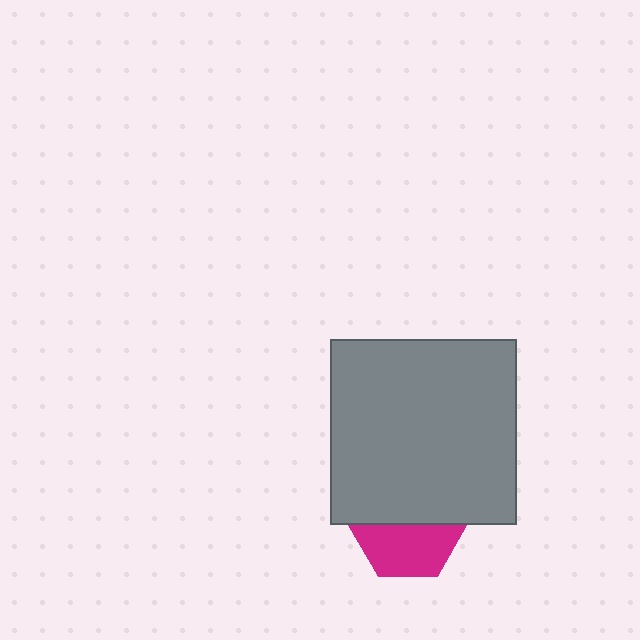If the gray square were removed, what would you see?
You would see the complete magenta hexagon.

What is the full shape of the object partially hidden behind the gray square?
The partially hidden object is a magenta hexagon.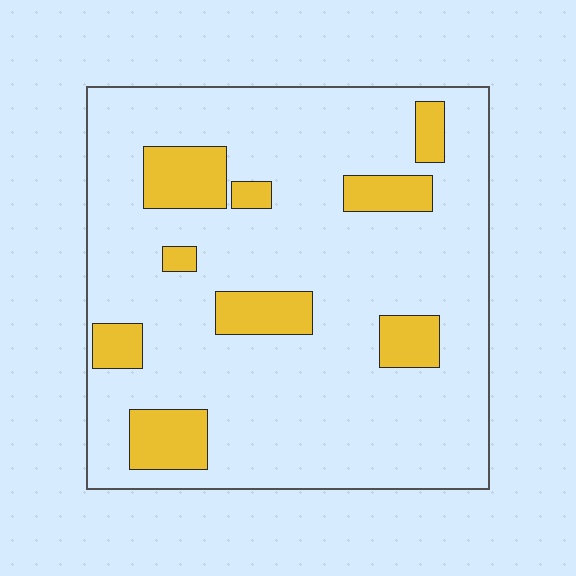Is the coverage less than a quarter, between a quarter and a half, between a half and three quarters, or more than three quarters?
Less than a quarter.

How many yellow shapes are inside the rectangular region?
9.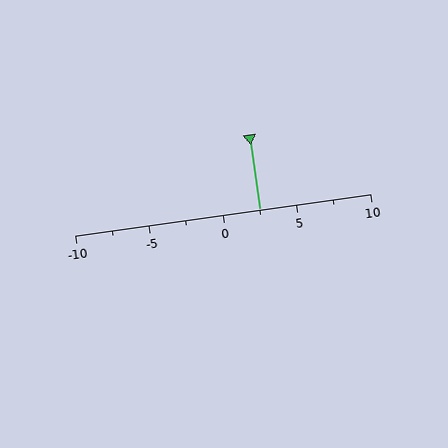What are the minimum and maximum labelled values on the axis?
The axis runs from -10 to 10.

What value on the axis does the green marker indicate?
The marker indicates approximately 2.5.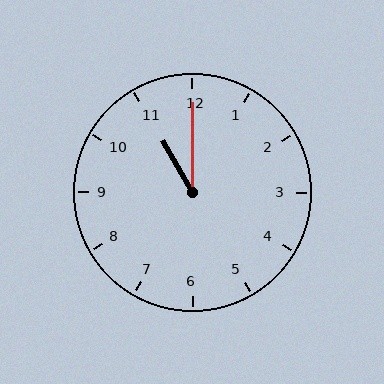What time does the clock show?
11:00.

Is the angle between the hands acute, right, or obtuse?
It is acute.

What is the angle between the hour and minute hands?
Approximately 30 degrees.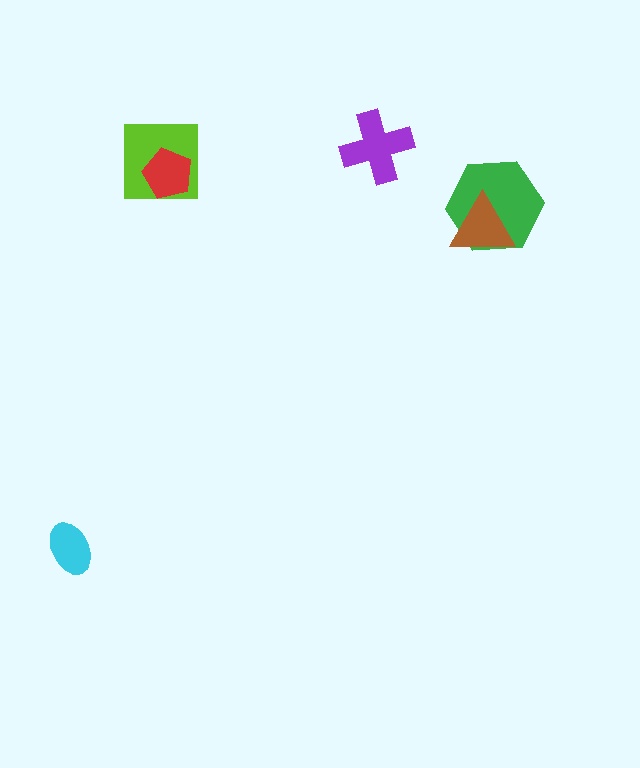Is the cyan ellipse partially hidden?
No, no other shape covers it.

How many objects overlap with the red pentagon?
1 object overlaps with the red pentagon.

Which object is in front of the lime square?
The red pentagon is in front of the lime square.